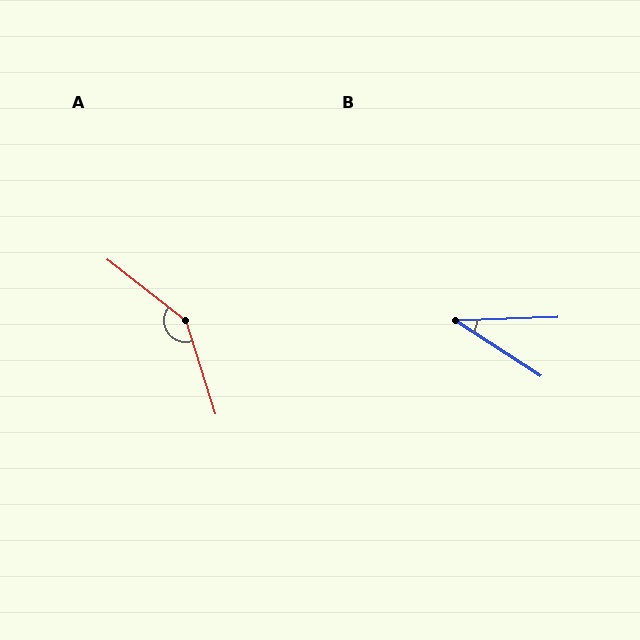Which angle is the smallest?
B, at approximately 35 degrees.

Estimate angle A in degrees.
Approximately 145 degrees.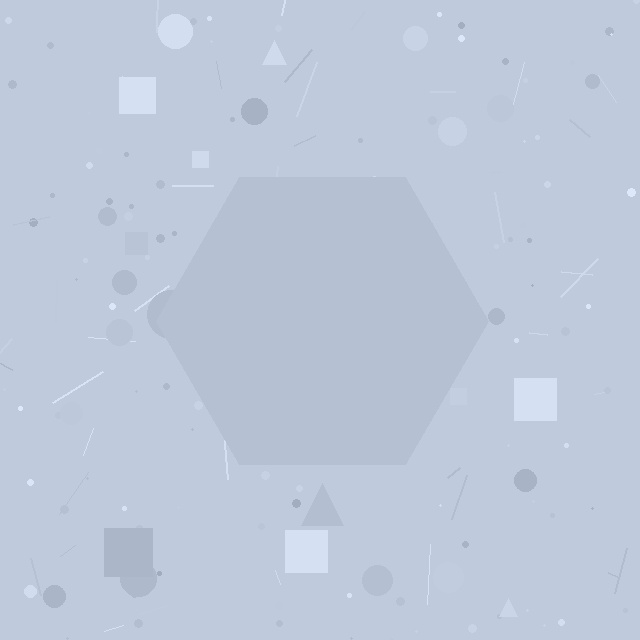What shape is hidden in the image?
A hexagon is hidden in the image.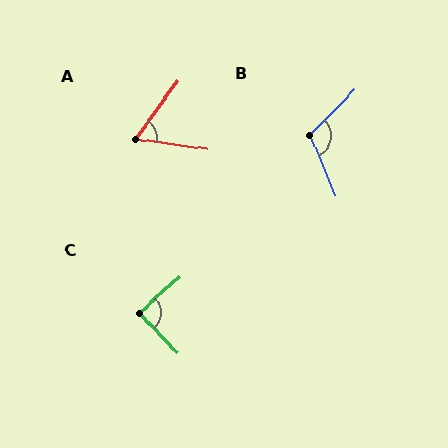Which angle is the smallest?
A, at approximately 62 degrees.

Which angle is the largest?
B, at approximately 112 degrees.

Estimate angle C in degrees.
Approximately 88 degrees.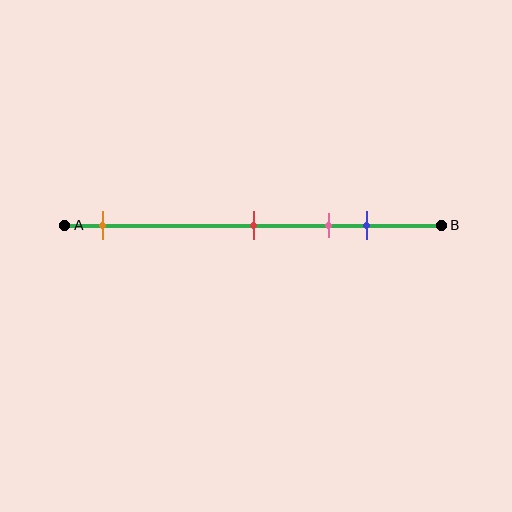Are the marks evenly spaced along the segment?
No, the marks are not evenly spaced.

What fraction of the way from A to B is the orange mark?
The orange mark is approximately 10% (0.1) of the way from A to B.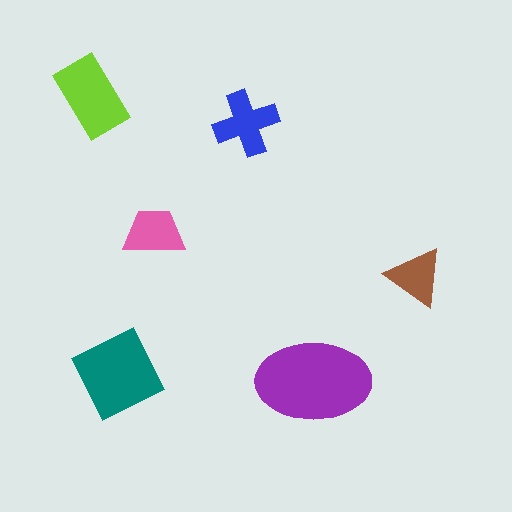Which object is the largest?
The purple ellipse.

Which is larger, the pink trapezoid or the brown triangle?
The pink trapezoid.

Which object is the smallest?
The brown triangle.